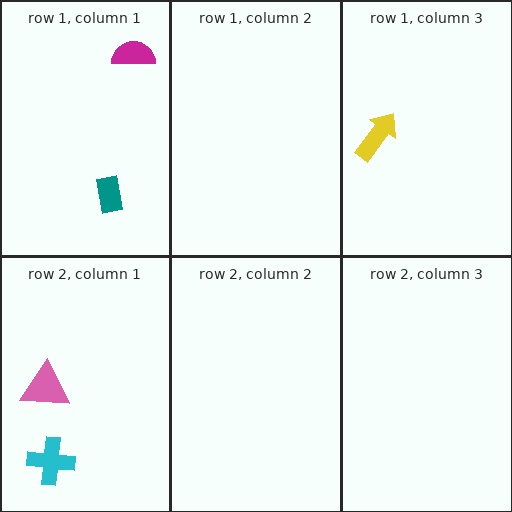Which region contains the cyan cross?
The row 2, column 1 region.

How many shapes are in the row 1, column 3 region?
1.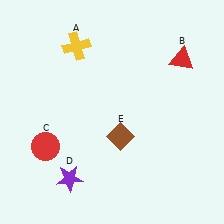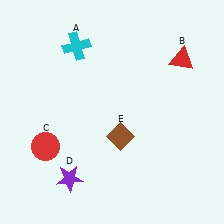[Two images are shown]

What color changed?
The cross (A) changed from yellow in Image 1 to cyan in Image 2.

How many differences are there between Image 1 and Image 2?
There is 1 difference between the two images.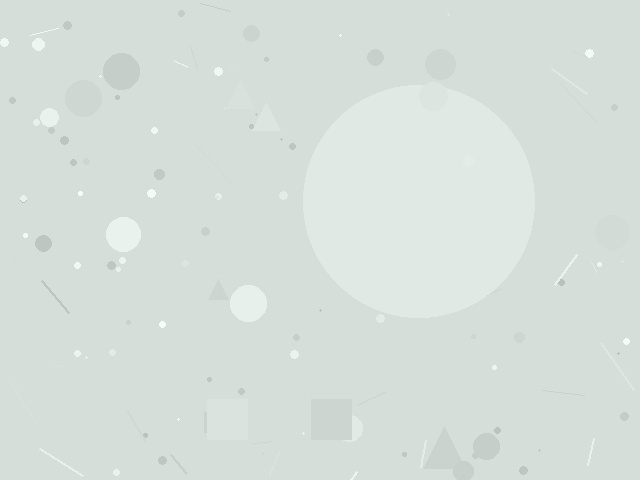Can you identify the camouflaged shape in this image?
The camouflaged shape is a circle.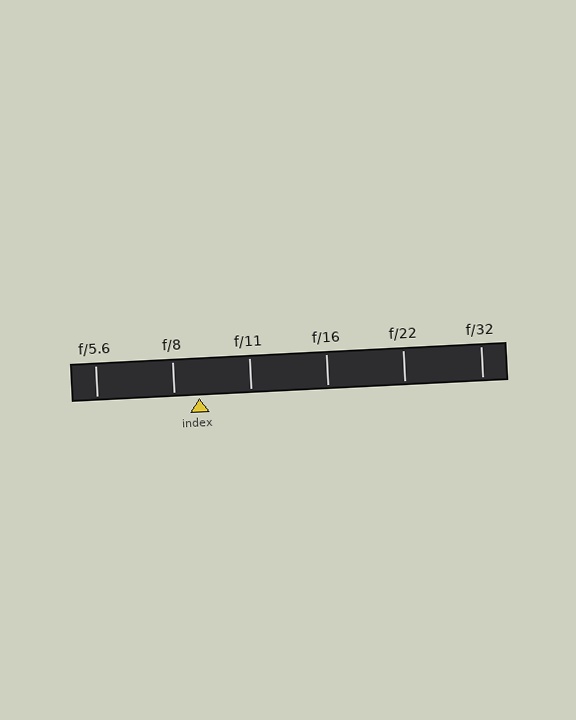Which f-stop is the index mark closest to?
The index mark is closest to f/8.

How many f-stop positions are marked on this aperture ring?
There are 6 f-stop positions marked.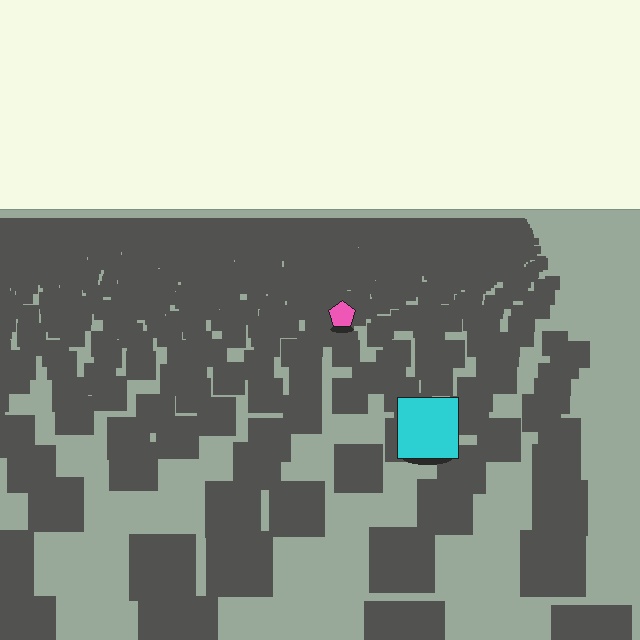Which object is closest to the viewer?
The cyan square is closest. The texture marks near it are larger and more spread out.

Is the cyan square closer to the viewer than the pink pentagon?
Yes. The cyan square is closer — you can tell from the texture gradient: the ground texture is coarser near it.